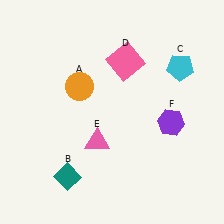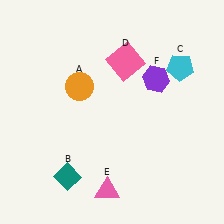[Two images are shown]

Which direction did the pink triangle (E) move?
The pink triangle (E) moved down.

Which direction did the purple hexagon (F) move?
The purple hexagon (F) moved up.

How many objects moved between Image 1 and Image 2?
2 objects moved between the two images.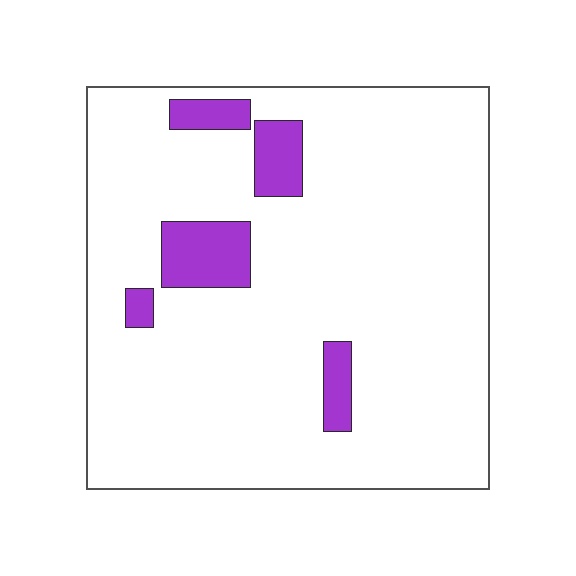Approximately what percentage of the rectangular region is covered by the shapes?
Approximately 10%.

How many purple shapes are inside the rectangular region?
5.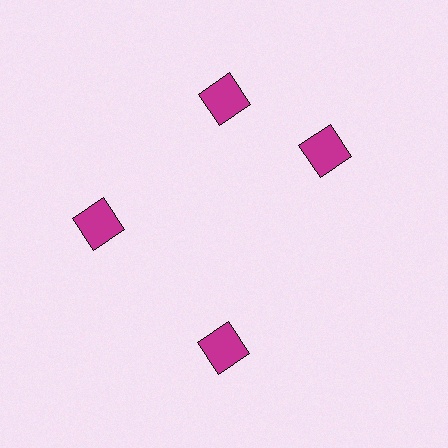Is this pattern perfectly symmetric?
No. The 4 magenta squares are arranged in a ring, but one element near the 3 o'clock position is rotated out of alignment along the ring, breaking the 4-fold rotational symmetry.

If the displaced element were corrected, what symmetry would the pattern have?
It would have 4-fold rotational symmetry — the pattern would map onto itself every 90 degrees.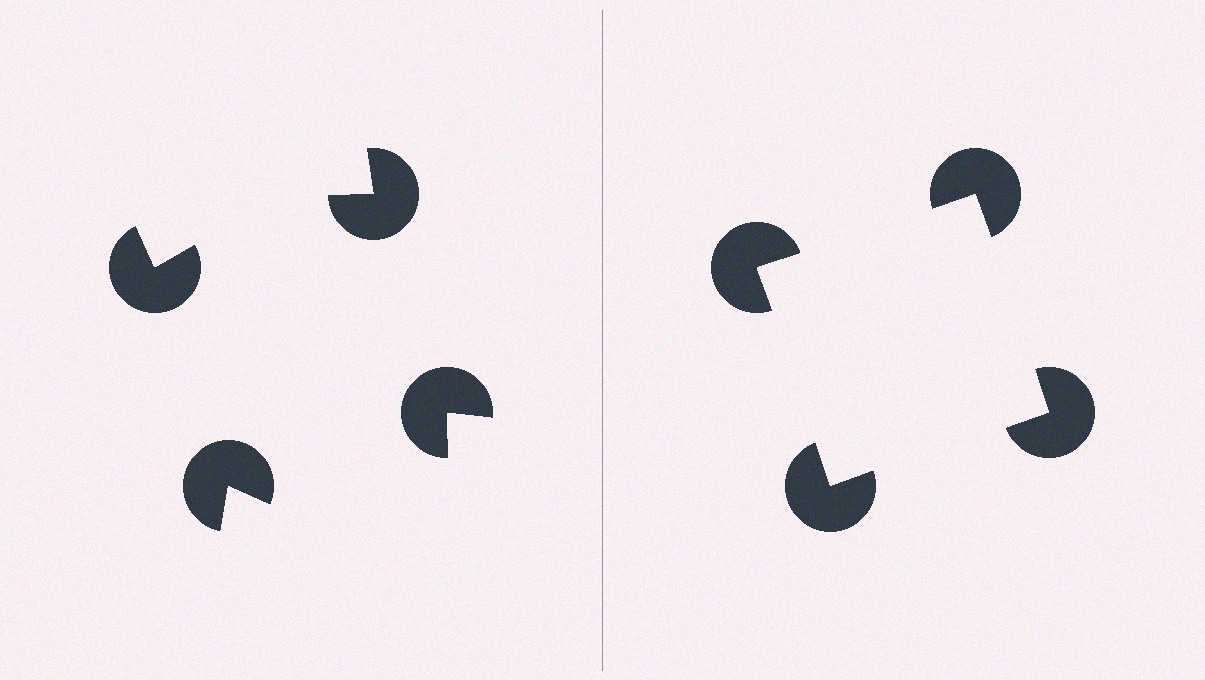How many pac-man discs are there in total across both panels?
8 — 4 on each side.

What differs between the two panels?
The pac-man discs are positioned identically on both sides; only the wedge orientations differ. On the right they align to a square; on the left they are misaligned.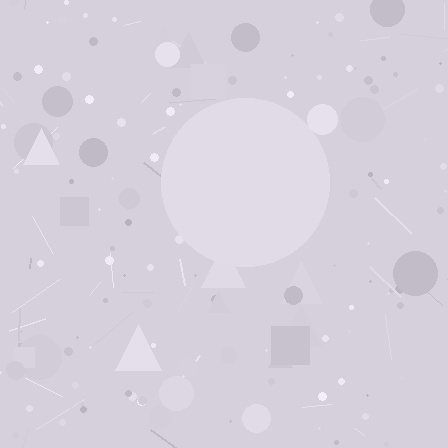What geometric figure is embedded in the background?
A circle is embedded in the background.